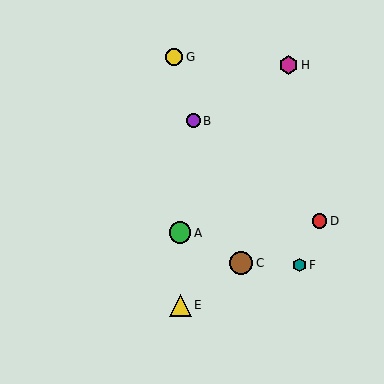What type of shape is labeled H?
Shape H is a magenta hexagon.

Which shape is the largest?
The brown circle (labeled C) is the largest.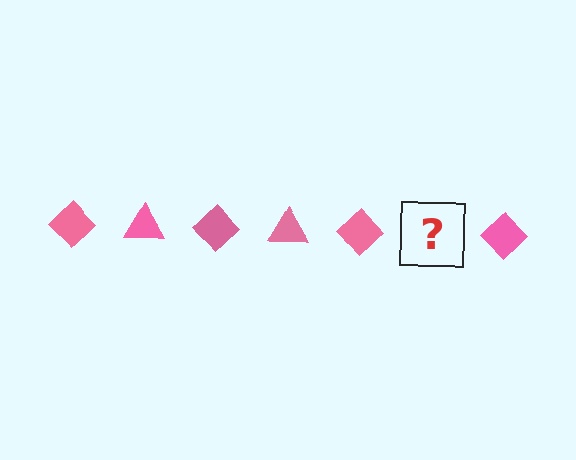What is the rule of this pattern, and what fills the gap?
The rule is that the pattern cycles through diamond, triangle shapes in pink. The gap should be filled with a pink triangle.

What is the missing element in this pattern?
The missing element is a pink triangle.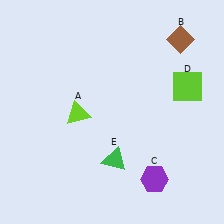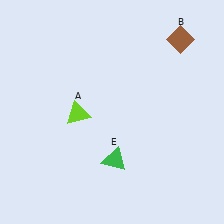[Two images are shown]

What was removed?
The purple hexagon (C), the lime square (D) were removed in Image 2.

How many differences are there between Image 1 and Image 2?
There are 2 differences between the two images.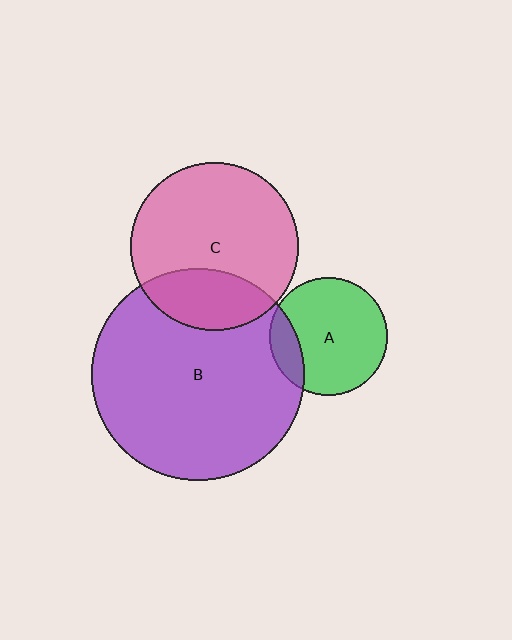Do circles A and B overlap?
Yes.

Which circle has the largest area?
Circle B (purple).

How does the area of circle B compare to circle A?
Approximately 3.2 times.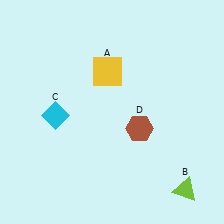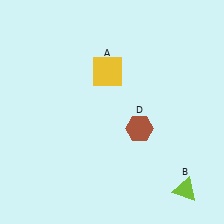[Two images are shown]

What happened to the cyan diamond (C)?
The cyan diamond (C) was removed in Image 2. It was in the bottom-left area of Image 1.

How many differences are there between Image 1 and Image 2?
There is 1 difference between the two images.